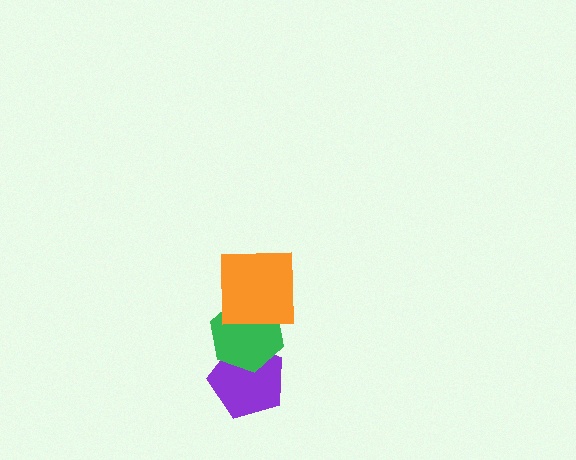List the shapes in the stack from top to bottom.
From top to bottom: the orange square, the green hexagon, the purple pentagon.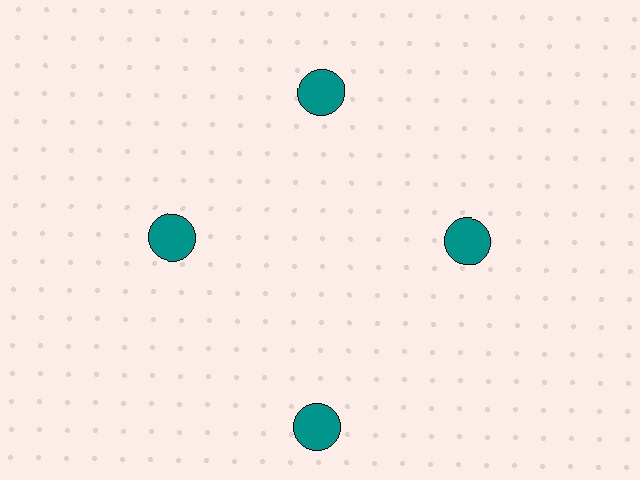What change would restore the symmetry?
The symmetry would be restored by moving it inward, back onto the ring so that all 4 circles sit at equal angles and equal distance from the center.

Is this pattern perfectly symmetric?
No. The 4 teal circles are arranged in a ring, but one element near the 6 o'clock position is pushed outward from the center, breaking the 4-fold rotational symmetry.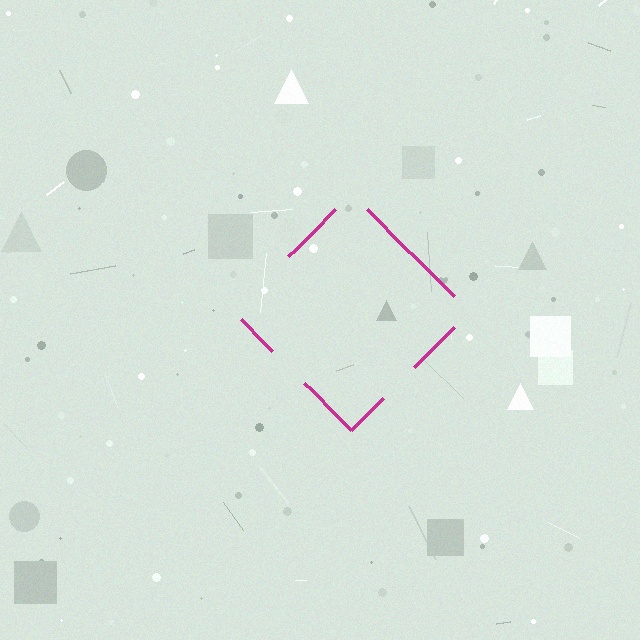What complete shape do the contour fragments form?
The contour fragments form a diamond.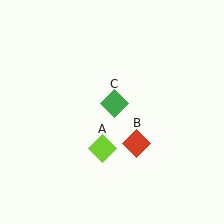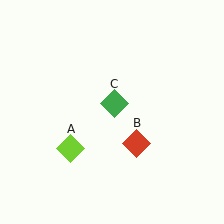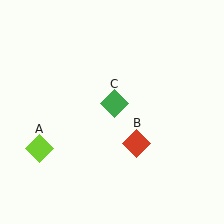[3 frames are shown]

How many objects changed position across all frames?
1 object changed position: lime diamond (object A).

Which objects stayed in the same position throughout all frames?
Red diamond (object B) and green diamond (object C) remained stationary.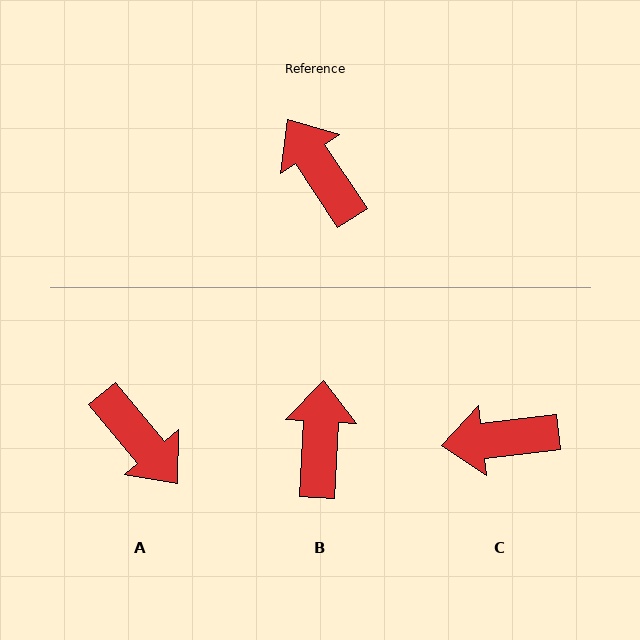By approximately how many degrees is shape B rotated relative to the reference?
Approximately 37 degrees clockwise.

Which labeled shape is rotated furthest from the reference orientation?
A, about 174 degrees away.